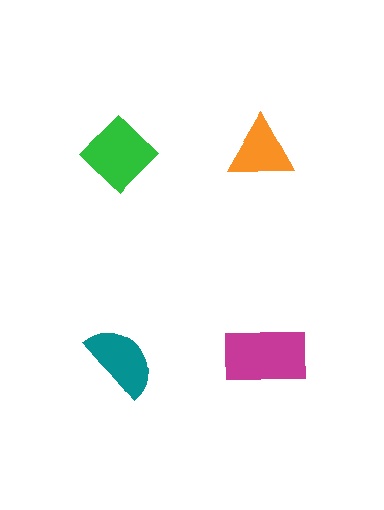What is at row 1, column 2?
An orange triangle.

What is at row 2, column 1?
A teal semicircle.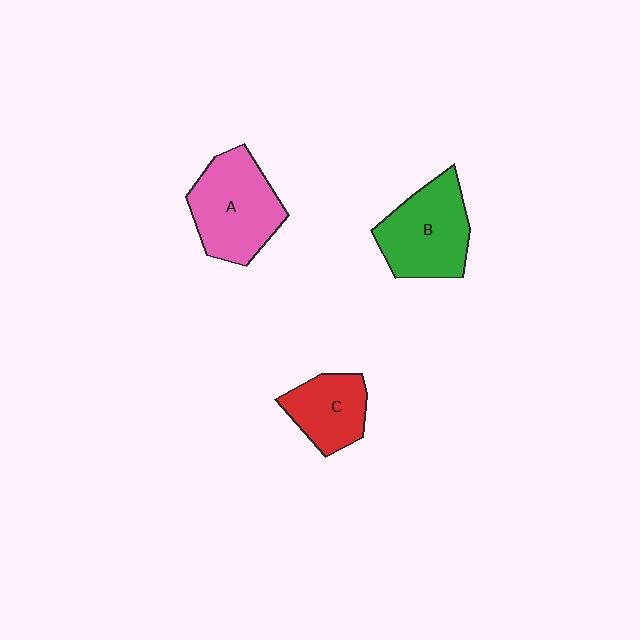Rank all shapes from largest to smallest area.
From largest to smallest: A (pink), B (green), C (red).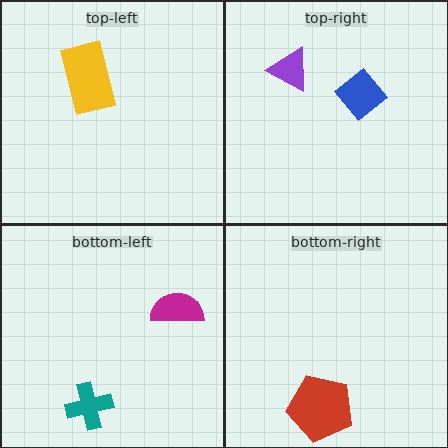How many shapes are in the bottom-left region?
2.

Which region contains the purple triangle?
The top-right region.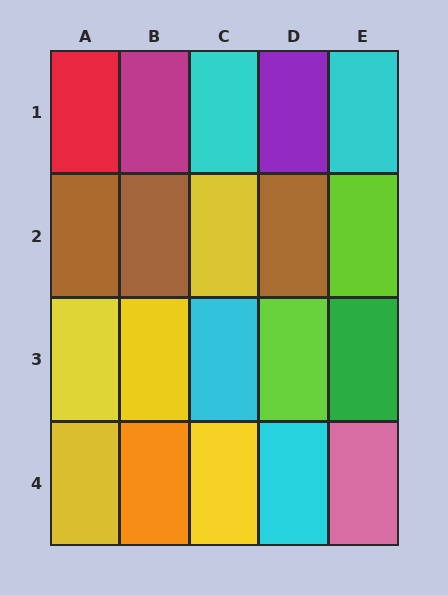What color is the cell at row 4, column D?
Cyan.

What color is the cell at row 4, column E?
Pink.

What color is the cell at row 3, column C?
Cyan.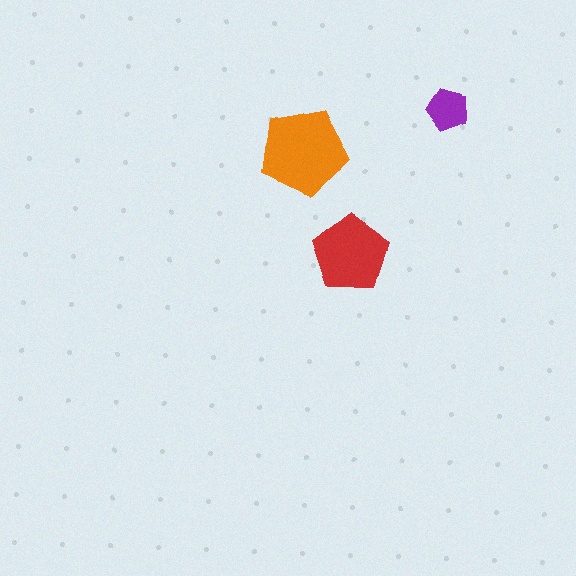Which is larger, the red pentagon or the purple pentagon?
The red one.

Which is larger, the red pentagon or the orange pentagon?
The orange one.